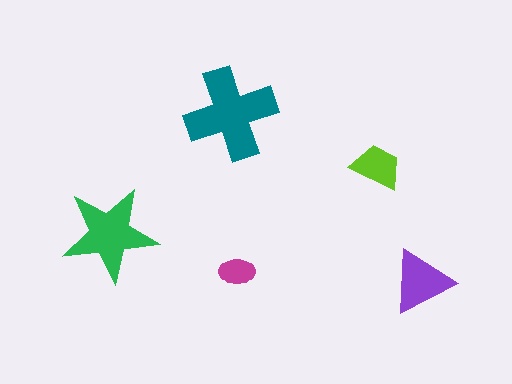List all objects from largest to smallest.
The teal cross, the green star, the purple triangle, the lime trapezoid, the magenta ellipse.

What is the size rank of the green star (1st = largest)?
2nd.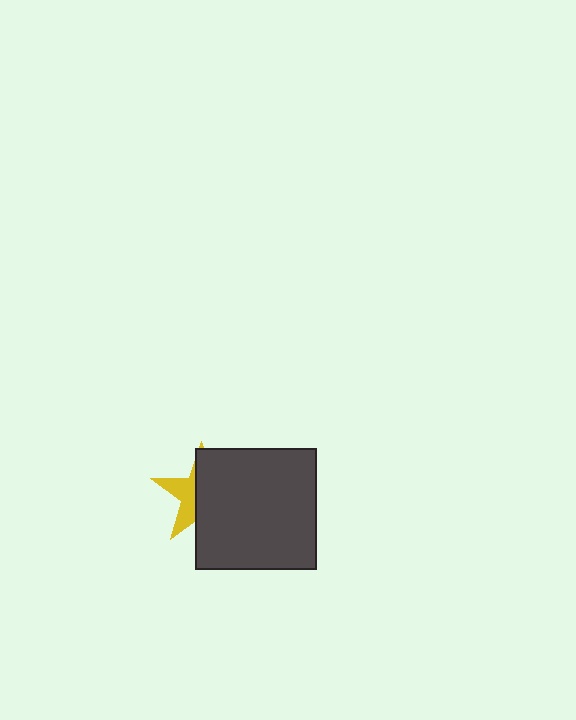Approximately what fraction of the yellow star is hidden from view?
Roughly 62% of the yellow star is hidden behind the dark gray square.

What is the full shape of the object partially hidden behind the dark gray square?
The partially hidden object is a yellow star.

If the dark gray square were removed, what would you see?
You would see the complete yellow star.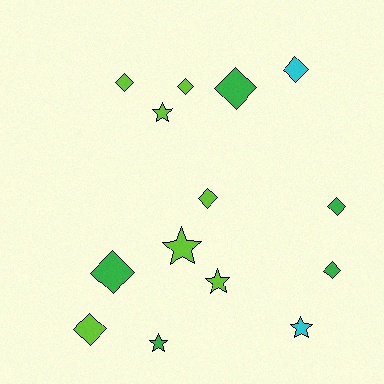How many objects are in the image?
There are 14 objects.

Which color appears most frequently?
Lime, with 7 objects.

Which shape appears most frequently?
Diamond, with 9 objects.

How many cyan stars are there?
There is 1 cyan star.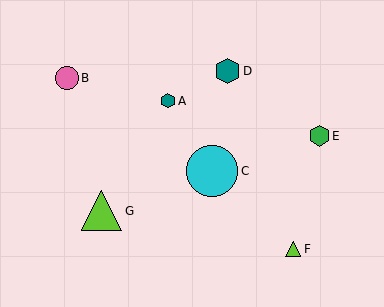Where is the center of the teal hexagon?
The center of the teal hexagon is at (168, 101).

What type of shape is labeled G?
Shape G is a lime triangle.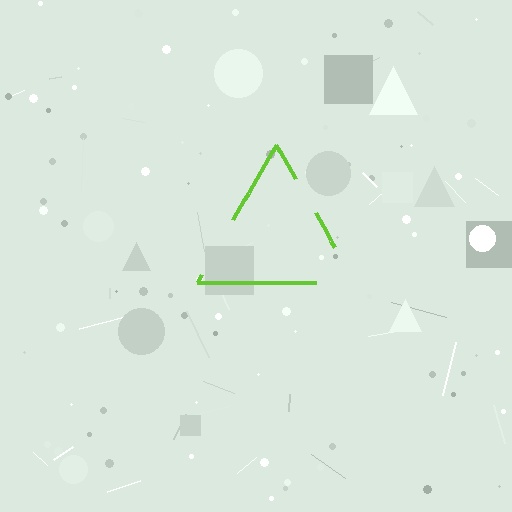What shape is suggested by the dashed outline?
The dashed outline suggests a triangle.